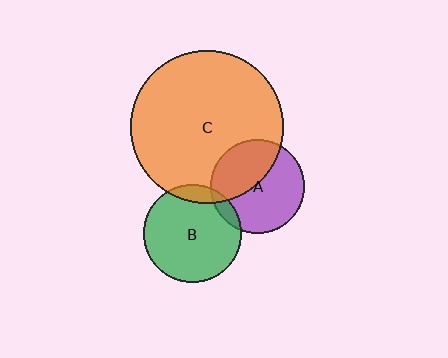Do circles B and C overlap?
Yes.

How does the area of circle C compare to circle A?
Approximately 2.7 times.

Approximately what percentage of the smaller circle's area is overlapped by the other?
Approximately 10%.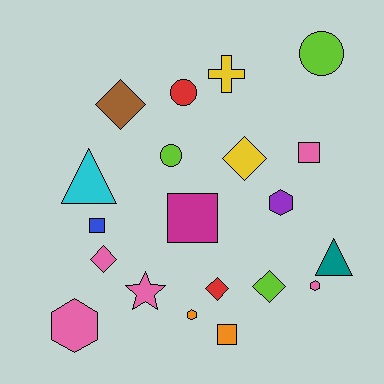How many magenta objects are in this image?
There is 1 magenta object.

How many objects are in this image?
There are 20 objects.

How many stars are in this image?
There is 1 star.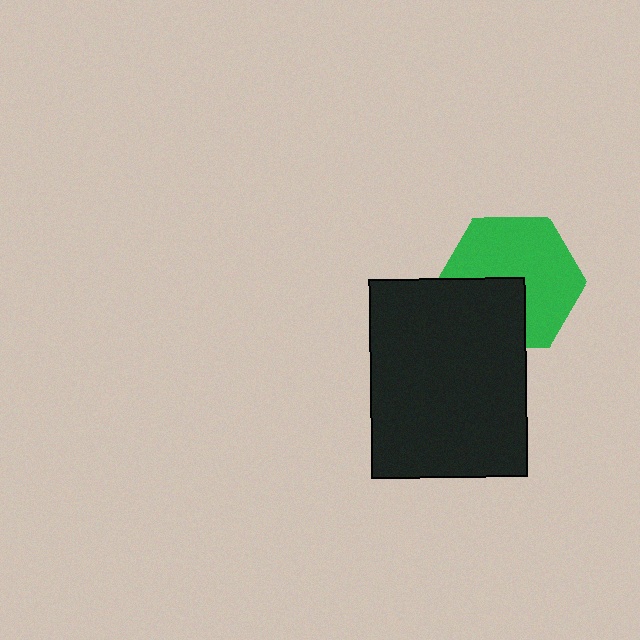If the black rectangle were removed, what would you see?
You would see the complete green hexagon.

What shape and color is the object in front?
The object in front is a black rectangle.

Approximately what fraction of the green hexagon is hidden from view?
Roughly 34% of the green hexagon is hidden behind the black rectangle.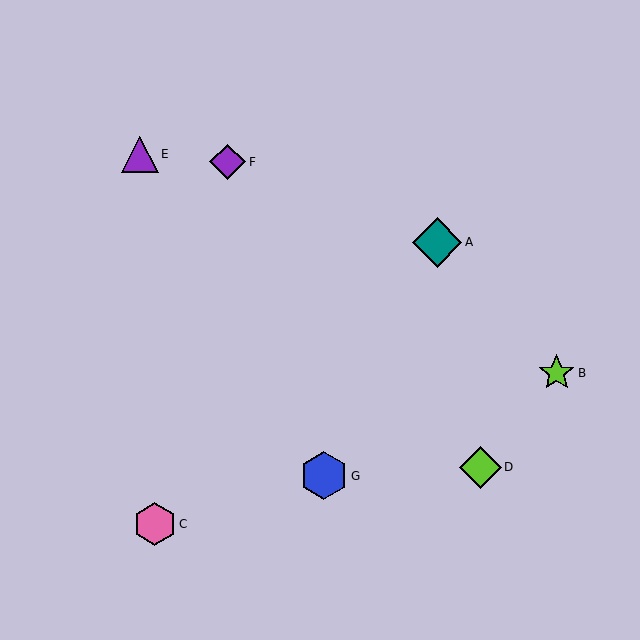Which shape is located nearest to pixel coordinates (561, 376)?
The lime star (labeled B) at (557, 373) is nearest to that location.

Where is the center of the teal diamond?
The center of the teal diamond is at (437, 242).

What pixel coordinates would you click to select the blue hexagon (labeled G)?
Click at (324, 476) to select the blue hexagon G.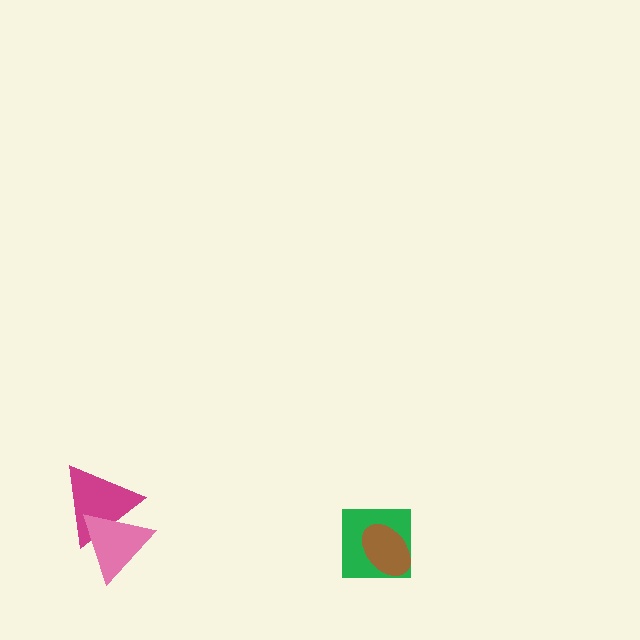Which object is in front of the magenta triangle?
The pink triangle is in front of the magenta triangle.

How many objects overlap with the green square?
1 object overlaps with the green square.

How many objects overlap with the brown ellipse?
1 object overlaps with the brown ellipse.